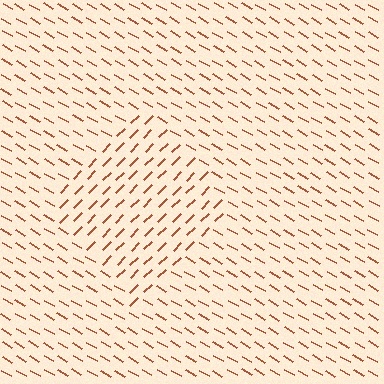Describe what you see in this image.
The image is filled with small brown line segments. A diamond region in the image has lines oriented differently from the surrounding lines, creating a visible texture boundary.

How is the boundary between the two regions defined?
The boundary is defined purely by a change in line orientation (approximately 75 degrees difference). All lines are the same color and thickness.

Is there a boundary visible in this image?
Yes, there is a texture boundary formed by a change in line orientation.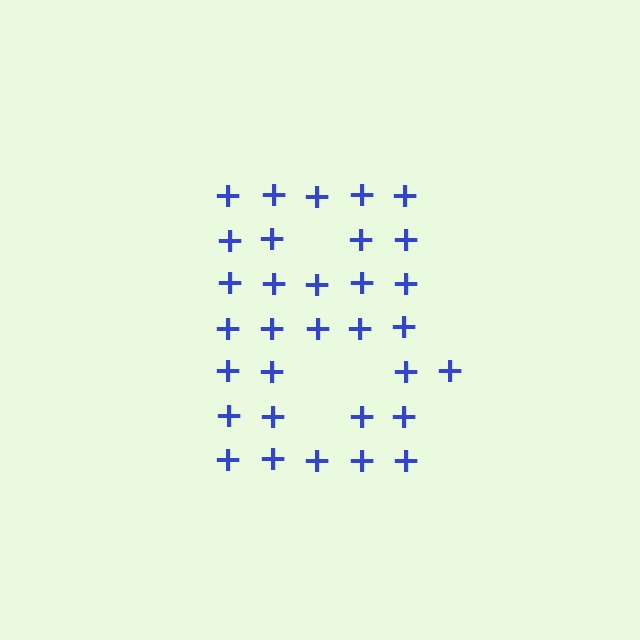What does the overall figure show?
The overall figure shows the letter B.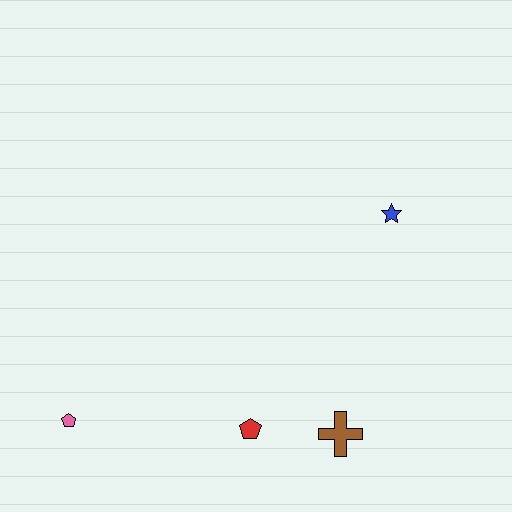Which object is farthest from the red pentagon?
The blue star is farthest from the red pentagon.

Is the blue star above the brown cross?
Yes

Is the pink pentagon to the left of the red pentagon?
Yes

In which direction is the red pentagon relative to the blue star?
The red pentagon is below the blue star.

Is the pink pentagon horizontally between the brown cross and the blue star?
No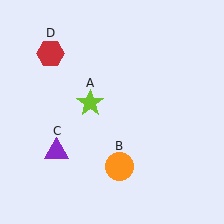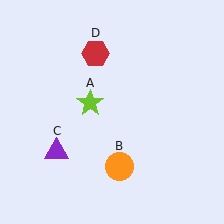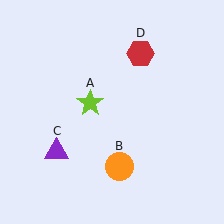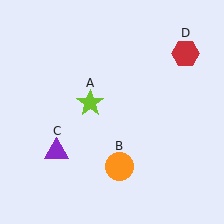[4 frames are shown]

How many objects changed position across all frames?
1 object changed position: red hexagon (object D).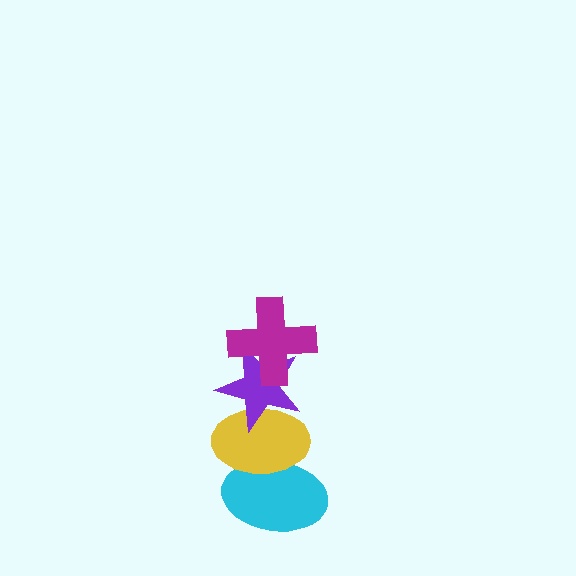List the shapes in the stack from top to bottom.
From top to bottom: the magenta cross, the purple star, the yellow ellipse, the cyan ellipse.